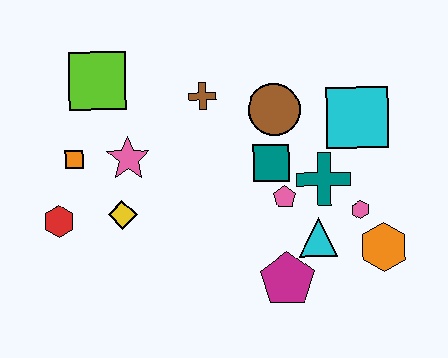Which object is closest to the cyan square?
The teal cross is closest to the cyan square.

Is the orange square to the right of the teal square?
No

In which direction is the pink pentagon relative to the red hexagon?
The pink pentagon is to the right of the red hexagon.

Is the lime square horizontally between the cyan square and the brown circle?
No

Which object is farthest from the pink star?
The orange hexagon is farthest from the pink star.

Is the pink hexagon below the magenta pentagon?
No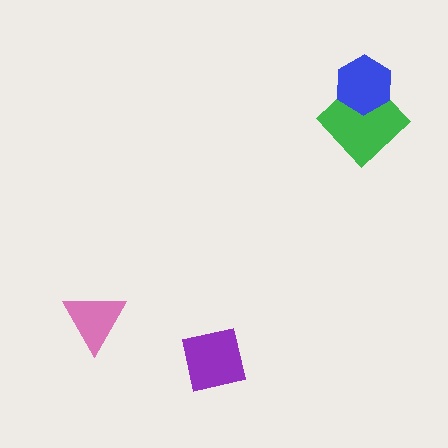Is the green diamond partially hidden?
Yes, it is partially covered by another shape.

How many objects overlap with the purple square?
0 objects overlap with the purple square.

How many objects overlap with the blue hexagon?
1 object overlaps with the blue hexagon.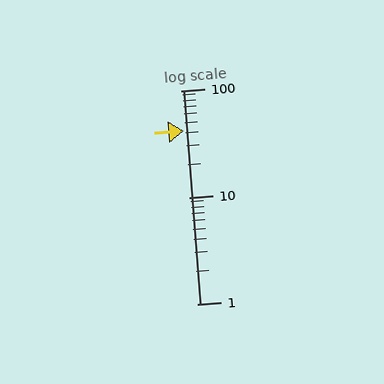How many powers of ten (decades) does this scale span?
The scale spans 2 decades, from 1 to 100.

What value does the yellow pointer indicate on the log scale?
The pointer indicates approximately 42.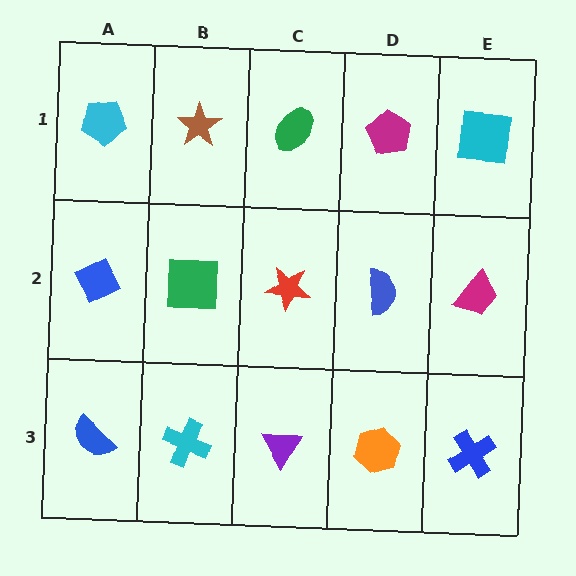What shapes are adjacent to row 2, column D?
A magenta pentagon (row 1, column D), an orange hexagon (row 3, column D), a red star (row 2, column C), a magenta trapezoid (row 2, column E).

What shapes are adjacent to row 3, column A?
A blue diamond (row 2, column A), a cyan cross (row 3, column B).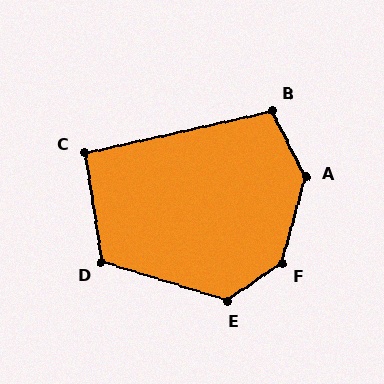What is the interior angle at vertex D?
Approximately 116 degrees (obtuse).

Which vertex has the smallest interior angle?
C, at approximately 94 degrees.